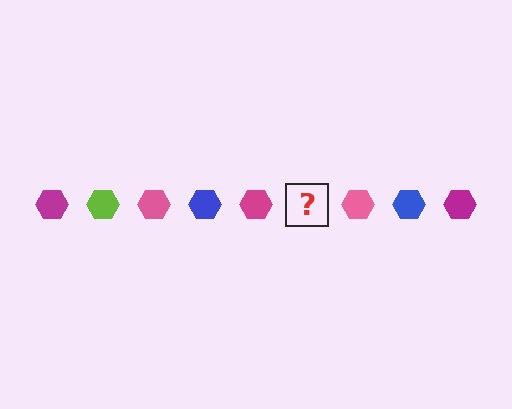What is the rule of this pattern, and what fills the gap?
The rule is that the pattern cycles through magenta, lime, pink, blue hexagons. The gap should be filled with a lime hexagon.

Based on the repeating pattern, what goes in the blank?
The blank should be a lime hexagon.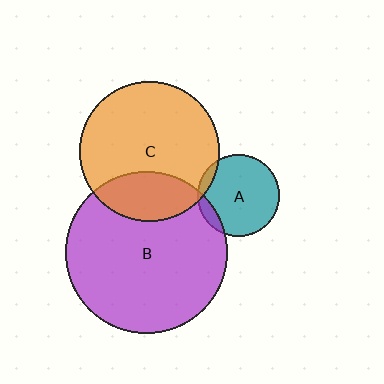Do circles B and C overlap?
Yes.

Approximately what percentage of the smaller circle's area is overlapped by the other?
Approximately 25%.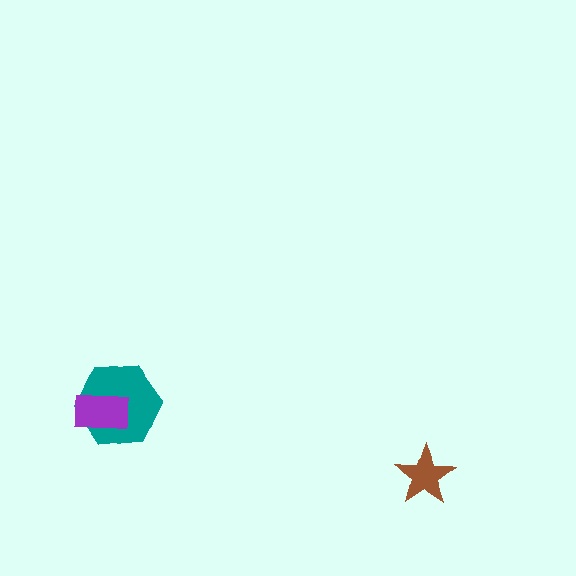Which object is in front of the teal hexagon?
The purple rectangle is in front of the teal hexagon.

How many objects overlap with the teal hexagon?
1 object overlaps with the teal hexagon.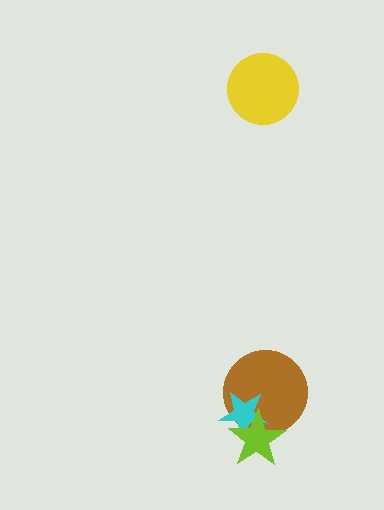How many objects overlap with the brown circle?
2 objects overlap with the brown circle.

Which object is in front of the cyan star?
The lime star is in front of the cyan star.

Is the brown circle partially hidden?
Yes, it is partially covered by another shape.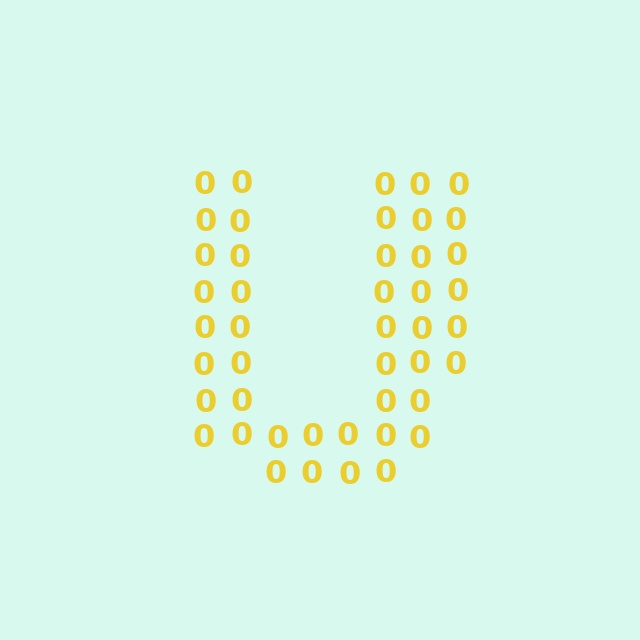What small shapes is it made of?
It is made of small digit 0's.